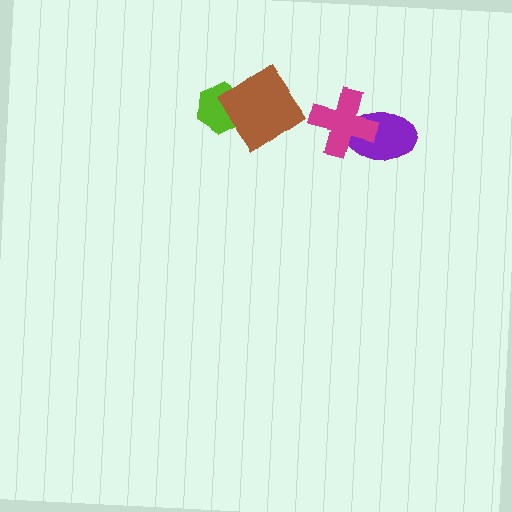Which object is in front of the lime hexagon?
The brown diamond is in front of the lime hexagon.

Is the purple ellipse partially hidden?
Yes, it is partially covered by another shape.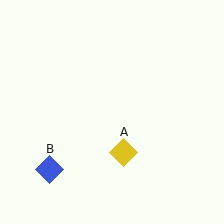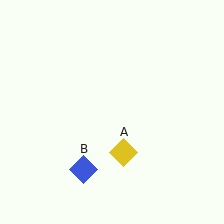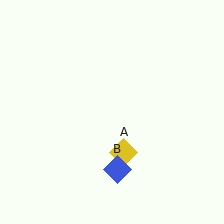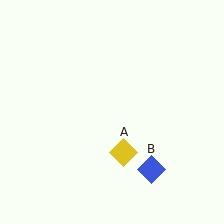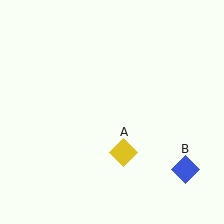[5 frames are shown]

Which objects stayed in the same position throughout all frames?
Yellow diamond (object A) remained stationary.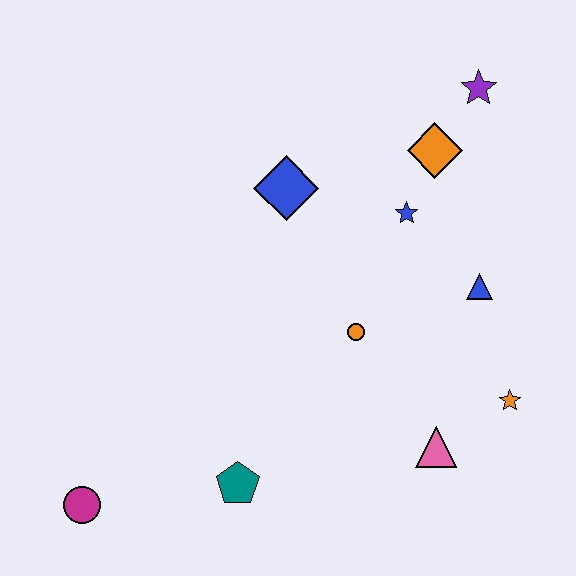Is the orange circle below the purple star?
Yes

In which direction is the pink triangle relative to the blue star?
The pink triangle is below the blue star.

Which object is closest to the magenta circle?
The teal pentagon is closest to the magenta circle.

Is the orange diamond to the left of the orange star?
Yes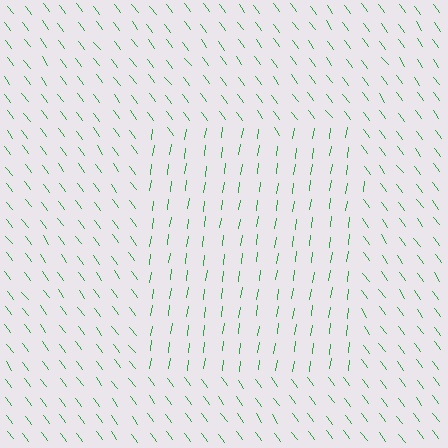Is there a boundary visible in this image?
Yes, there is a texture boundary formed by a change in line orientation.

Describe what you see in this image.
The image is filled with small green line segments. A rectangle region in the image has lines oriented differently from the surrounding lines, creating a visible texture boundary.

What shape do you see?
I see a rectangle.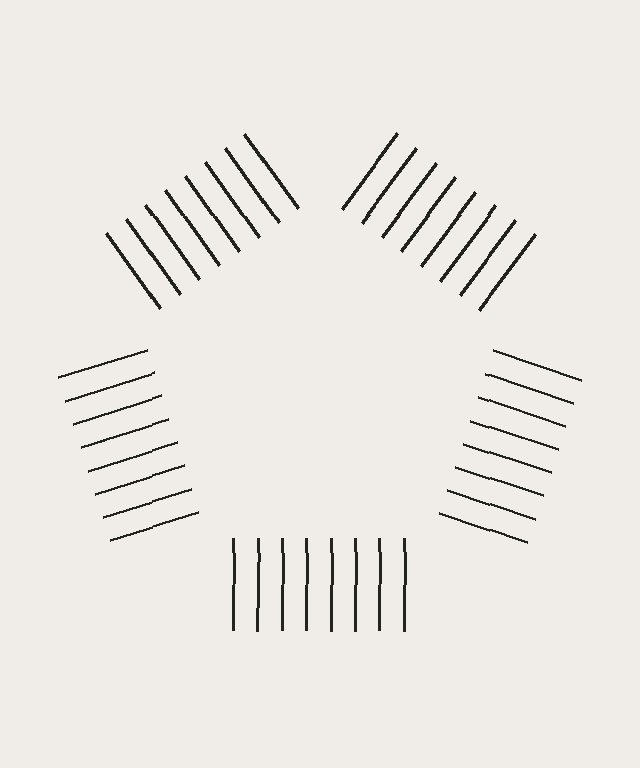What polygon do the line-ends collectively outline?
An illusory pentagon — the line segments terminate on its edges but no continuous stroke is drawn.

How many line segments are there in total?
40 — 8 along each of the 5 edges.